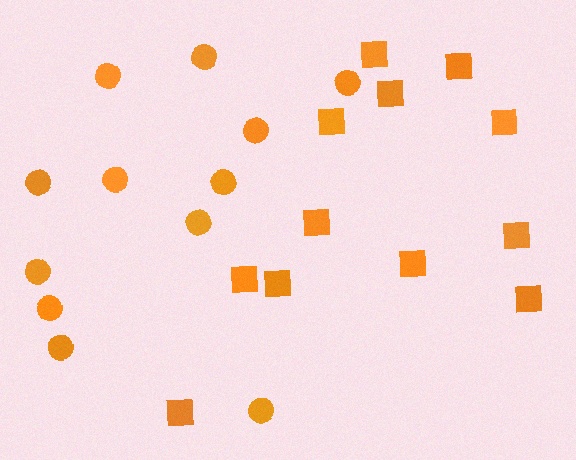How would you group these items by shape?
There are 2 groups: one group of squares (12) and one group of circles (12).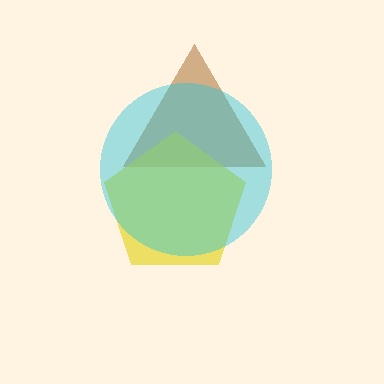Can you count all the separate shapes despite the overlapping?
Yes, there are 3 separate shapes.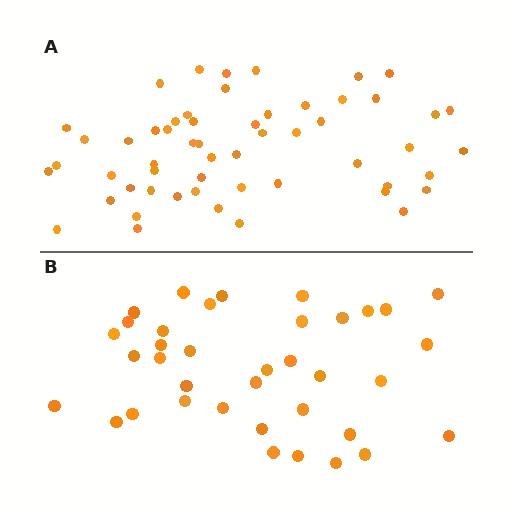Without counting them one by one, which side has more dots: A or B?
Region A (the top region) has more dots.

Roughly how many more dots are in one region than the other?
Region A has approximately 20 more dots than region B.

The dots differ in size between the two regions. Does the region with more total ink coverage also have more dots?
No. Region B has more total ink coverage because its dots are larger, but region A actually contains more individual dots. Total area can be misleading — the number of items is what matters here.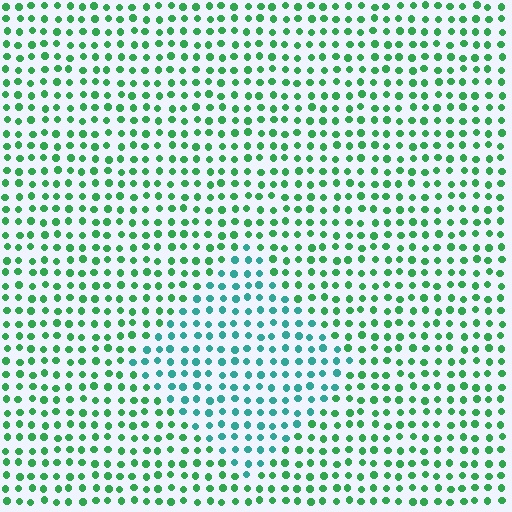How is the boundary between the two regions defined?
The boundary is defined purely by a slight shift in hue (about 38 degrees). Spacing, size, and orientation are identical on both sides.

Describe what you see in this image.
The image is filled with small green elements in a uniform arrangement. A diamond-shaped region is visible where the elements are tinted to a slightly different hue, forming a subtle color boundary.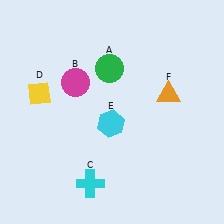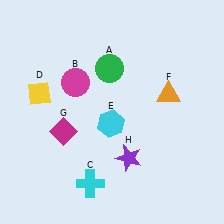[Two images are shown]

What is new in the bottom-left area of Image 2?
A magenta diamond (G) was added in the bottom-left area of Image 2.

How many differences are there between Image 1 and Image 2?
There are 2 differences between the two images.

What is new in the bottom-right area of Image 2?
A purple star (H) was added in the bottom-right area of Image 2.